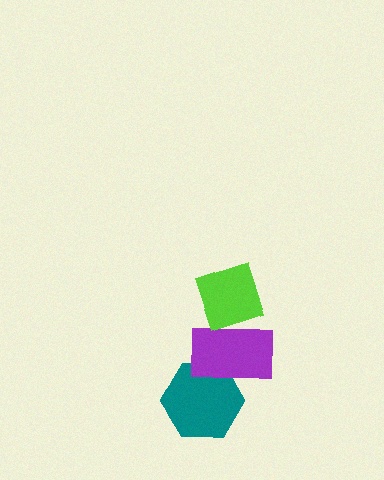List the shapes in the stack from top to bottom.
From top to bottom: the lime diamond, the purple rectangle, the teal hexagon.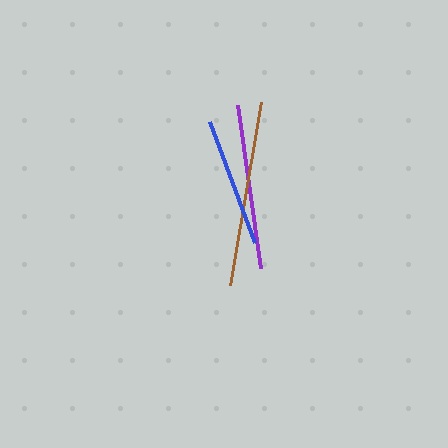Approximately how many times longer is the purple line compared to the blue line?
The purple line is approximately 1.3 times the length of the blue line.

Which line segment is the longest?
The brown line is the longest at approximately 186 pixels.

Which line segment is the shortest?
The blue line is the shortest at approximately 129 pixels.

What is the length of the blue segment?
The blue segment is approximately 129 pixels long.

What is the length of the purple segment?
The purple segment is approximately 165 pixels long.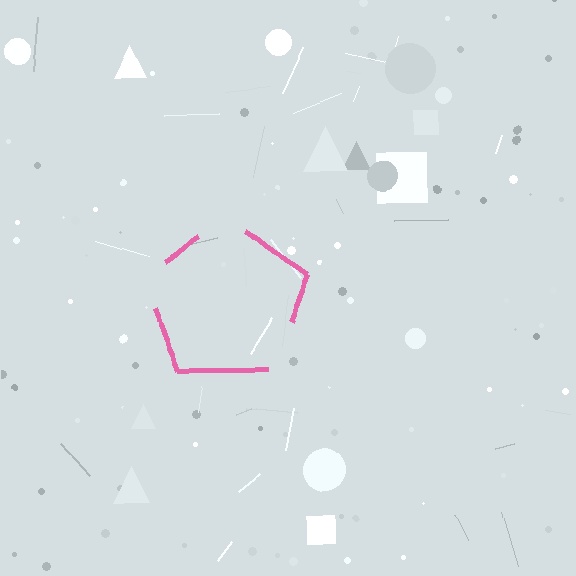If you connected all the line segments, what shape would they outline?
They would outline a pentagon.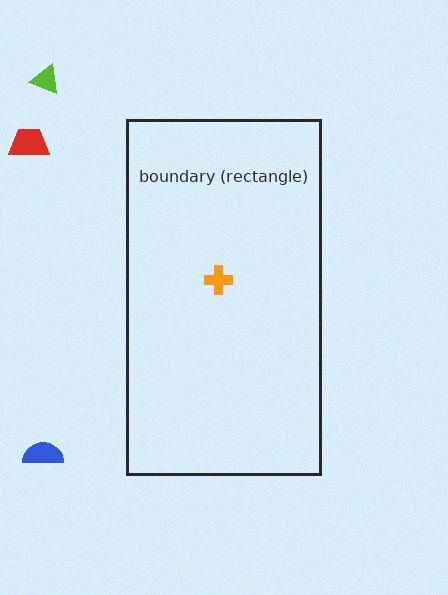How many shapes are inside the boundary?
1 inside, 3 outside.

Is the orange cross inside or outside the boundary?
Inside.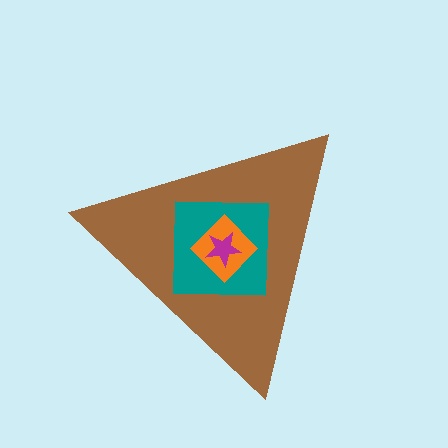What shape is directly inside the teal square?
The orange diamond.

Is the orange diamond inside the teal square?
Yes.